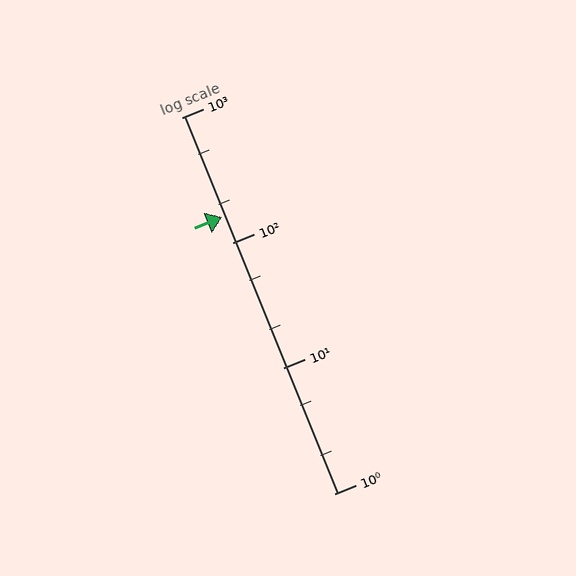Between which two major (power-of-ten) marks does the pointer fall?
The pointer is between 100 and 1000.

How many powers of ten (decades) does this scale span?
The scale spans 3 decades, from 1 to 1000.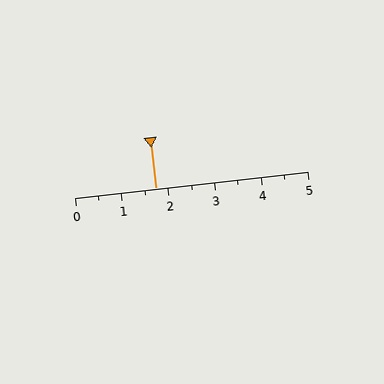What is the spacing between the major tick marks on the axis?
The major ticks are spaced 1 apart.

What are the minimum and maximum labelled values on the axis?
The axis runs from 0 to 5.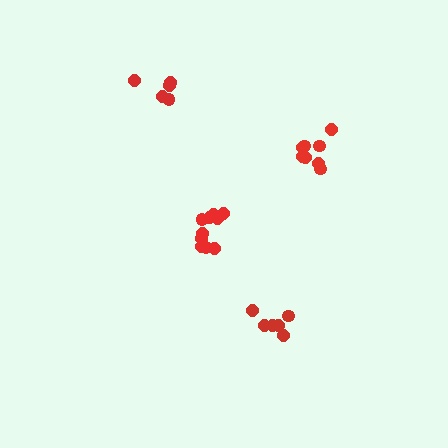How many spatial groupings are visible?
There are 4 spatial groupings.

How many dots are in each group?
Group 1: 5 dots, Group 2: 10 dots, Group 3: 6 dots, Group 4: 8 dots (29 total).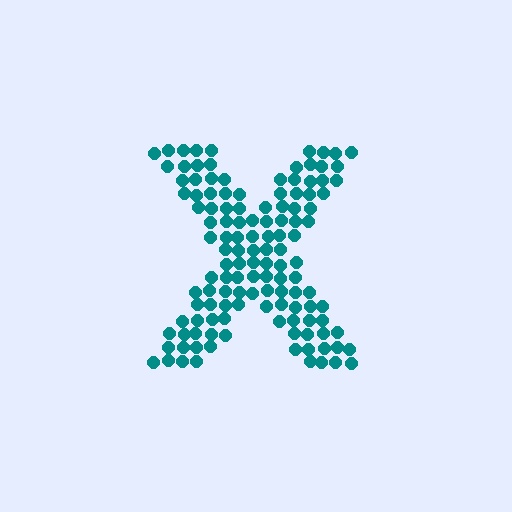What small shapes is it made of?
It is made of small circles.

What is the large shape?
The large shape is the letter X.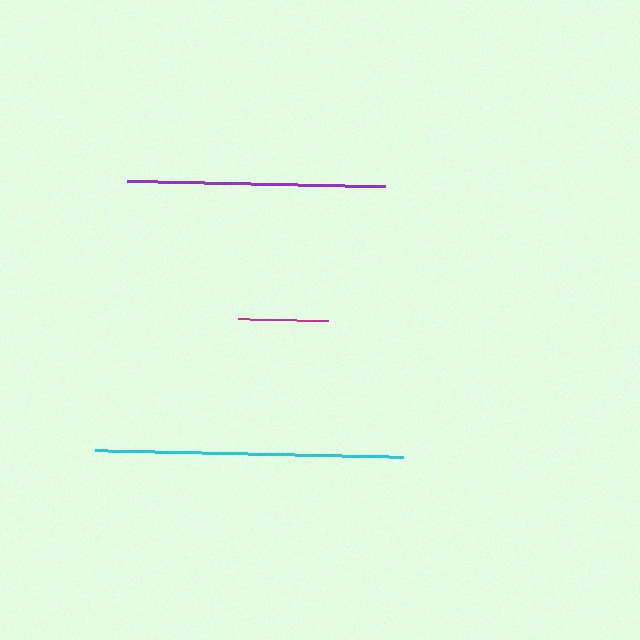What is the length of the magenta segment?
The magenta segment is approximately 90 pixels long.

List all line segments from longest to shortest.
From longest to shortest: cyan, purple, magenta.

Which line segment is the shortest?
The magenta line is the shortest at approximately 90 pixels.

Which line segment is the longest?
The cyan line is the longest at approximately 307 pixels.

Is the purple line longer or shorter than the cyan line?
The cyan line is longer than the purple line.